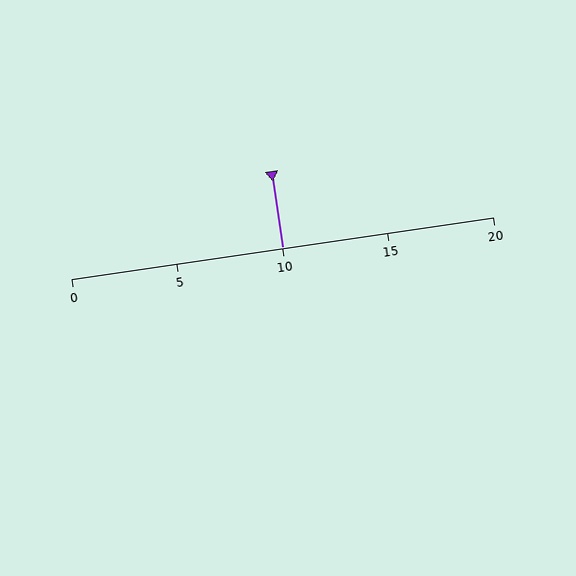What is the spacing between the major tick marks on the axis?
The major ticks are spaced 5 apart.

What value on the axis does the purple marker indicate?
The marker indicates approximately 10.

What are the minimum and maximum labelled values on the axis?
The axis runs from 0 to 20.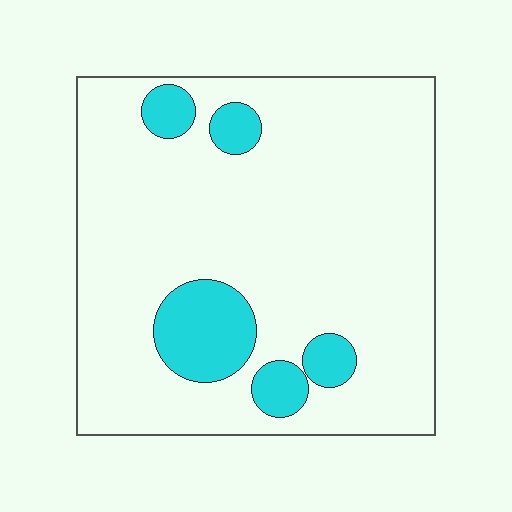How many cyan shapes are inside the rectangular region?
5.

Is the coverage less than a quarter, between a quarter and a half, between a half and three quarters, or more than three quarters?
Less than a quarter.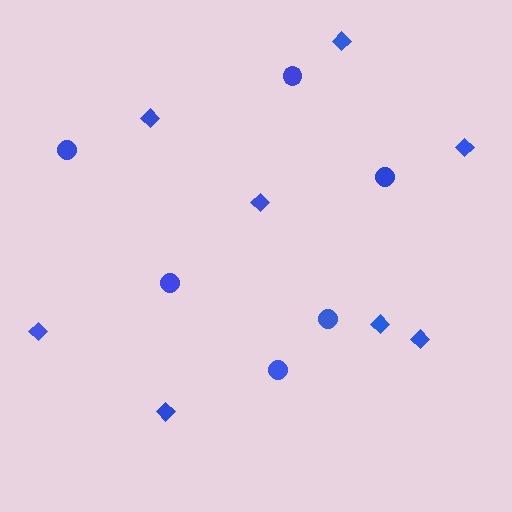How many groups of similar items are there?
There are 2 groups: one group of circles (6) and one group of diamonds (8).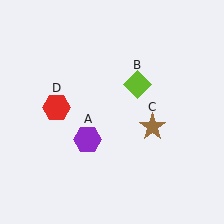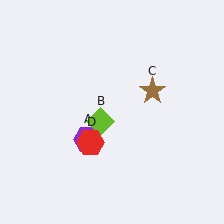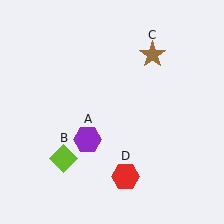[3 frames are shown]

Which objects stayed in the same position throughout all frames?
Purple hexagon (object A) remained stationary.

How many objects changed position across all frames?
3 objects changed position: lime diamond (object B), brown star (object C), red hexagon (object D).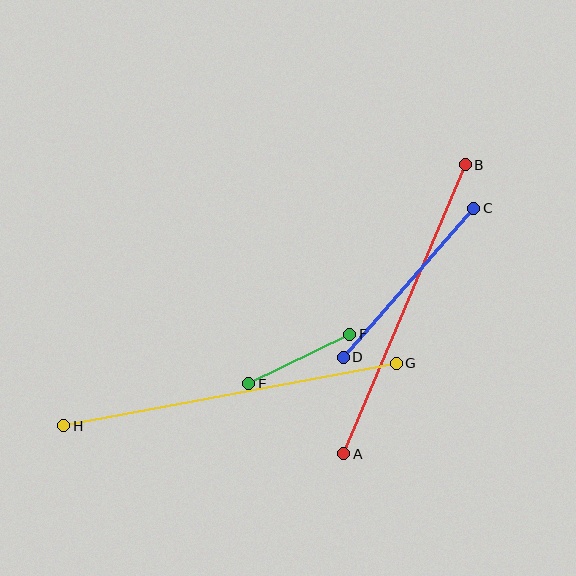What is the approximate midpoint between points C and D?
The midpoint is at approximately (409, 283) pixels.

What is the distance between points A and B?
The distance is approximately 313 pixels.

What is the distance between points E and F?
The distance is approximately 113 pixels.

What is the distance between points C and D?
The distance is approximately 198 pixels.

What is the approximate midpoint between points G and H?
The midpoint is at approximately (230, 394) pixels.